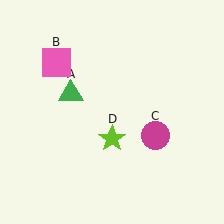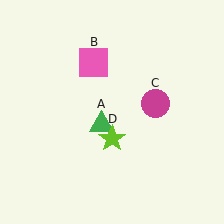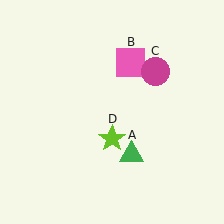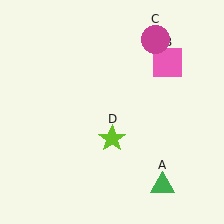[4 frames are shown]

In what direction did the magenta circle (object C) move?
The magenta circle (object C) moved up.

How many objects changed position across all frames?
3 objects changed position: green triangle (object A), pink square (object B), magenta circle (object C).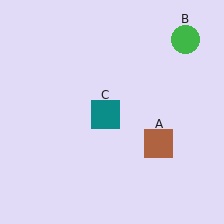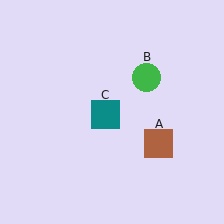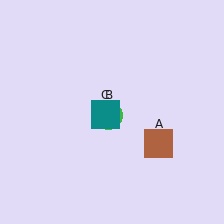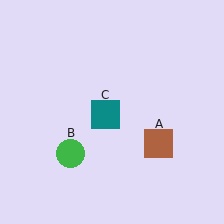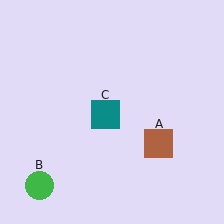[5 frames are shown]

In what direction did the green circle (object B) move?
The green circle (object B) moved down and to the left.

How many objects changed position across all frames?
1 object changed position: green circle (object B).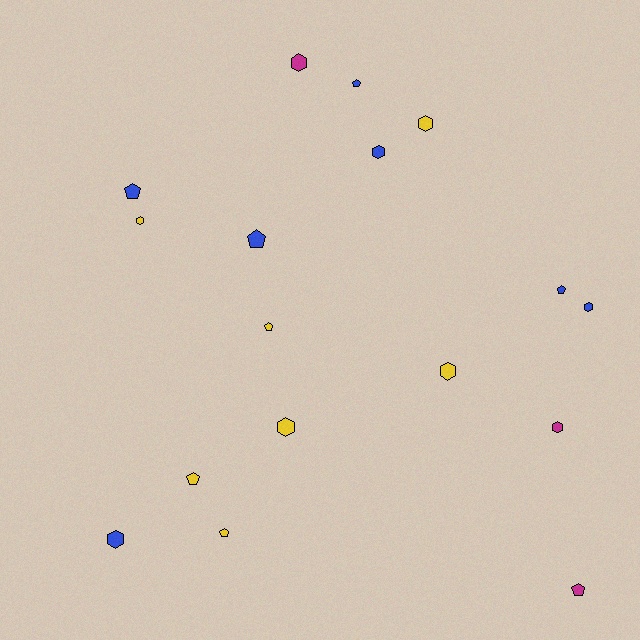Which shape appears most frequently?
Hexagon, with 9 objects.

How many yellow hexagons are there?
There are 4 yellow hexagons.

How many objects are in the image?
There are 17 objects.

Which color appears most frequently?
Yellow, with 7 objects.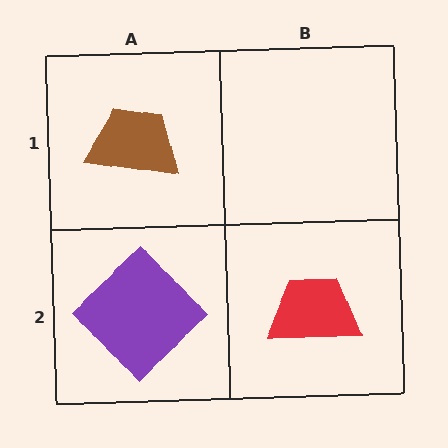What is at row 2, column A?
A purple diamond.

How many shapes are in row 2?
2 shapes.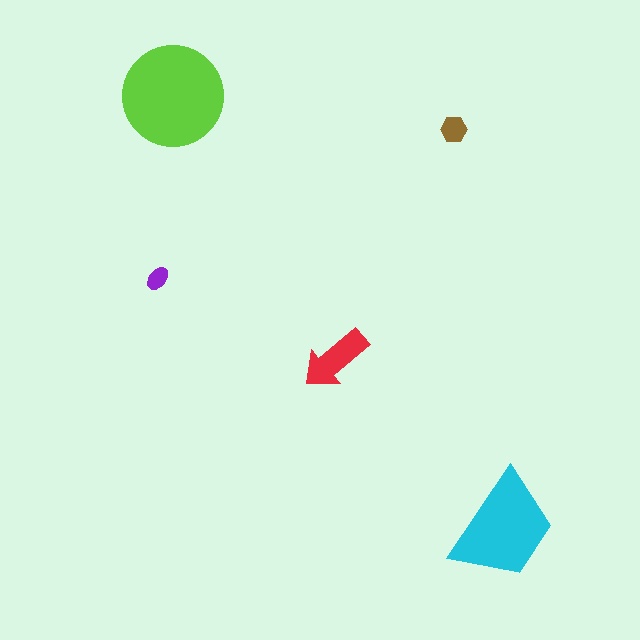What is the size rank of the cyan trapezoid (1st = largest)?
2nd.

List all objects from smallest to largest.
The purple ellipse, the brown hexagon, the red arrow, the cyan trapezoid, the lime circle.